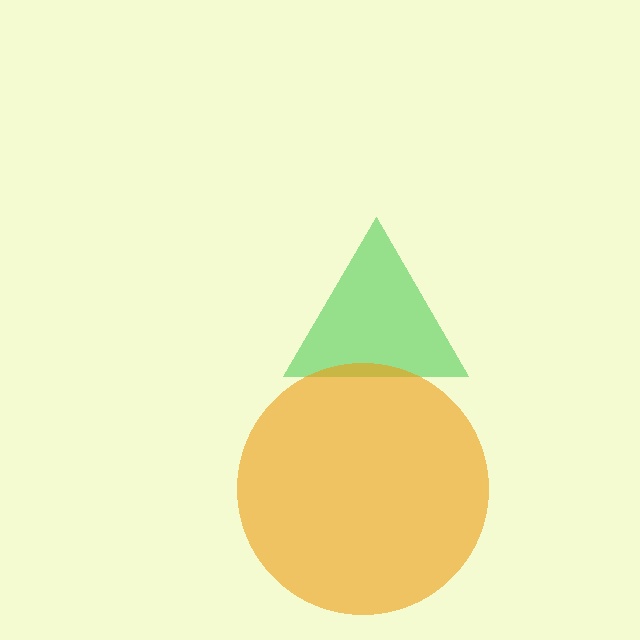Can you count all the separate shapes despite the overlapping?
Yes, there are 2 separate shapes.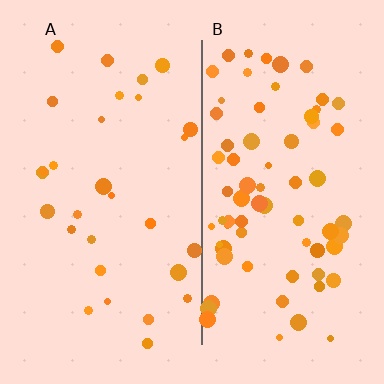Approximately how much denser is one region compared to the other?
Approximately 2.4× — region B over region A.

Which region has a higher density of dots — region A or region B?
B (the right).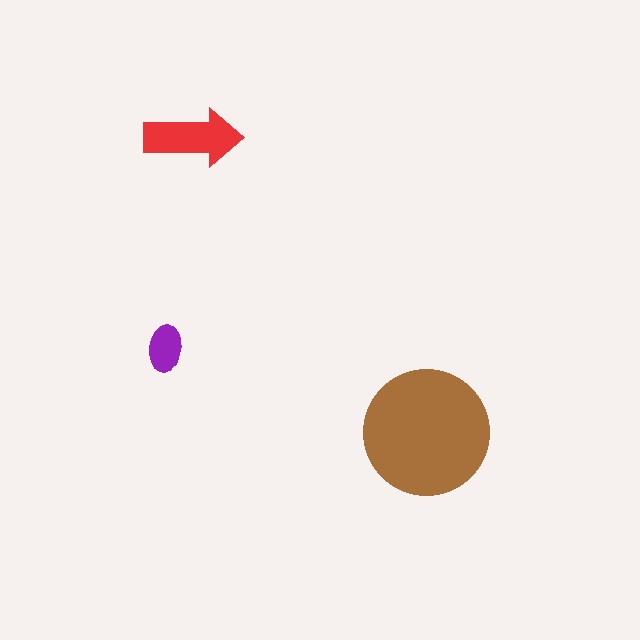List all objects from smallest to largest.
The purple ellipse, the red arrow, the brown circle.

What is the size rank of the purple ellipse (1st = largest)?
3rd.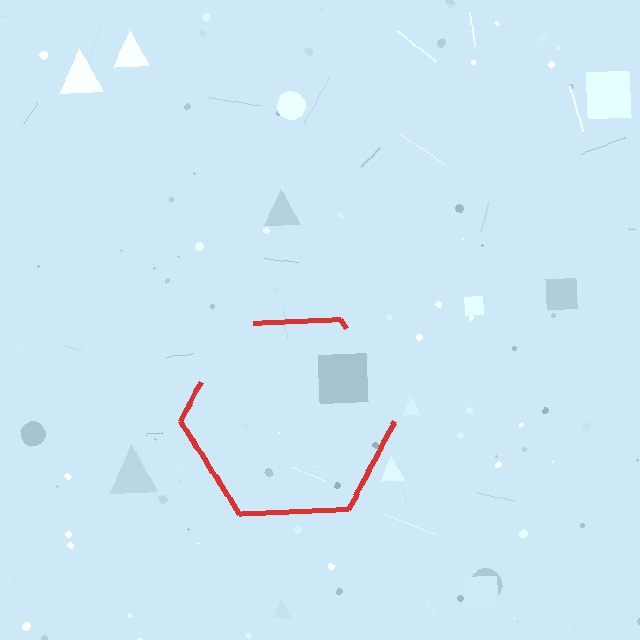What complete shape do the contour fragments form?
The contour fragments form a hexagon.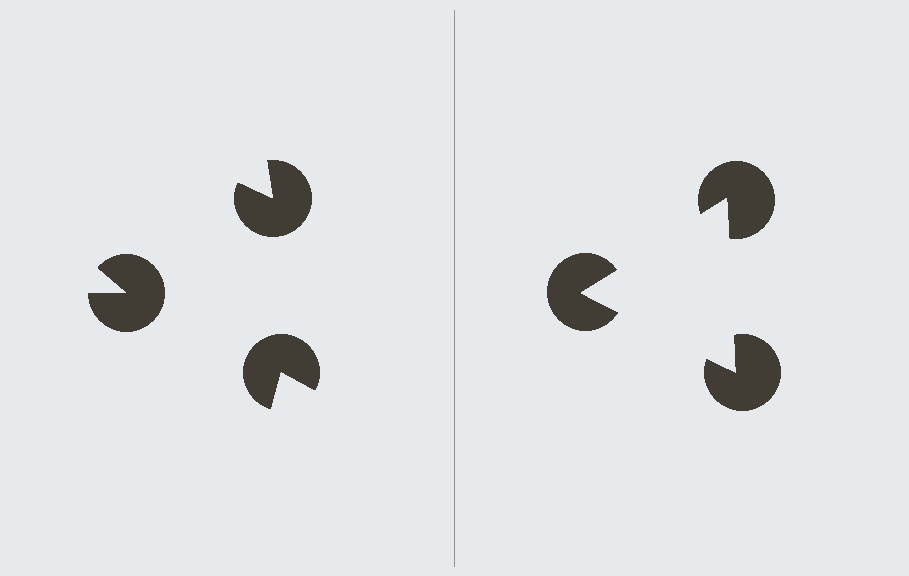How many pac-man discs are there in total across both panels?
6 — 3 on each side.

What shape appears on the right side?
An illusory triangle.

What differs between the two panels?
The pac-man discs are positioned identically on both sides; only the wedge orientations differ. On the right they align to a triangle; on the left they are misaligned.